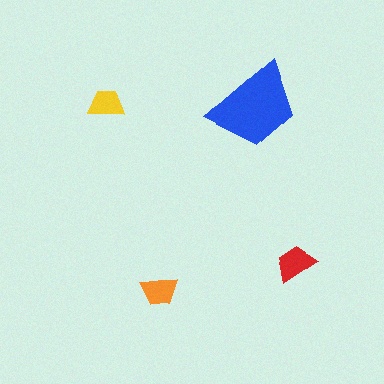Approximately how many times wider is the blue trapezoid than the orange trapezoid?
About 2.5 times wider.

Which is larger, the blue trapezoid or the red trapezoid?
The blue one.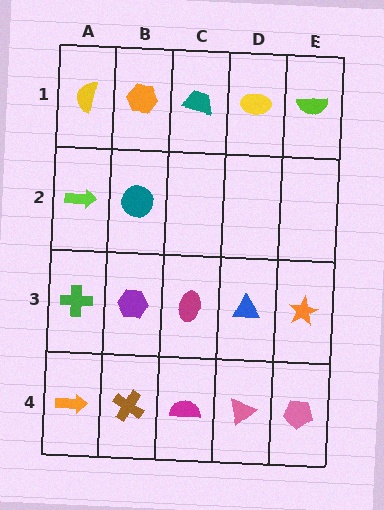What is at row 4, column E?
A pink pentagon.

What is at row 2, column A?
A lime arrow.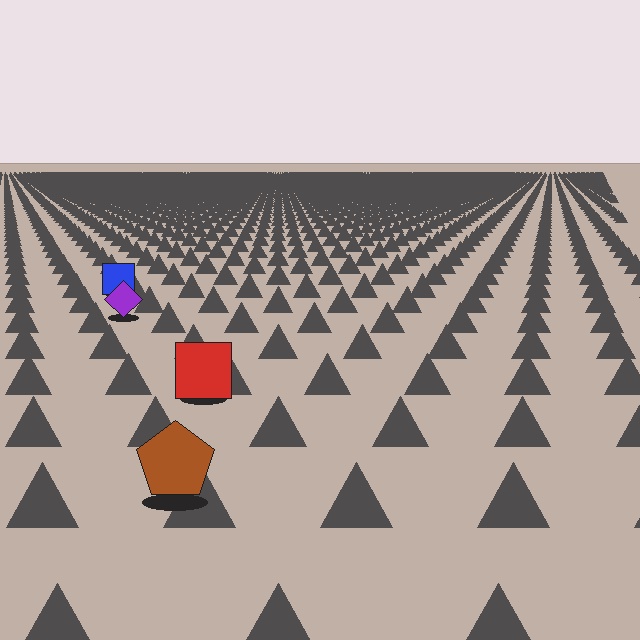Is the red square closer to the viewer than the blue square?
Yes. The red square is closer — you can tell from the texture gradient: the ground texture is coarser near it.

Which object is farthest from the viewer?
The blue square is farthest from the viewer. It appears smaller and the ground texture around it is denser.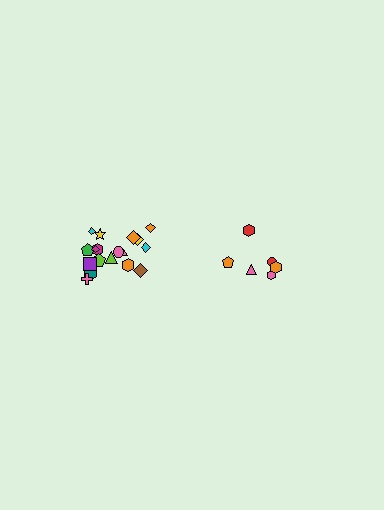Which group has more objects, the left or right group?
The left group.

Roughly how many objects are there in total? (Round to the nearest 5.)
Roughly 25 objects in total.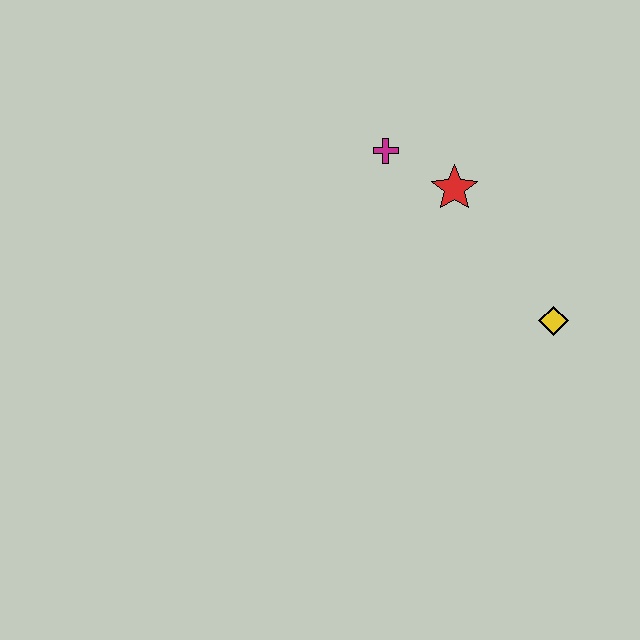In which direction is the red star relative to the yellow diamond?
The red star is above the yellow diamond.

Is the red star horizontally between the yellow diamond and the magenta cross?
Yes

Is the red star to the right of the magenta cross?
Yes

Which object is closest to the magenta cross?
The red star is closest to the magenta cross.